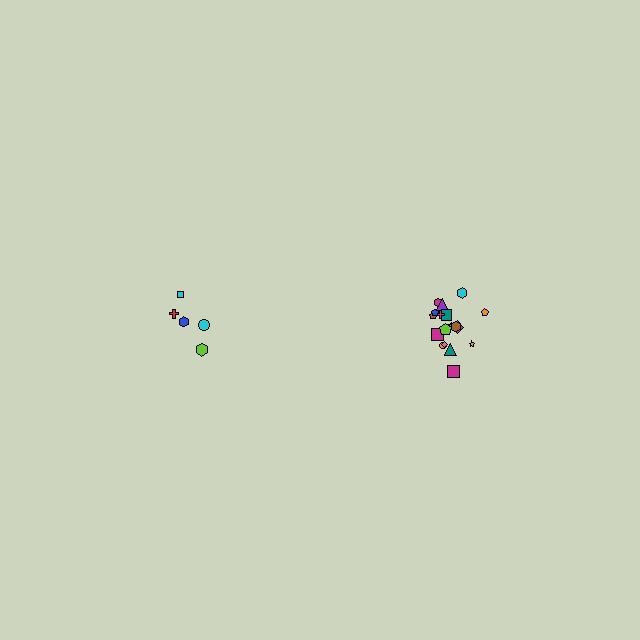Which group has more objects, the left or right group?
The right group.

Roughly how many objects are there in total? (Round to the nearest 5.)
Roughly 25 objects in total.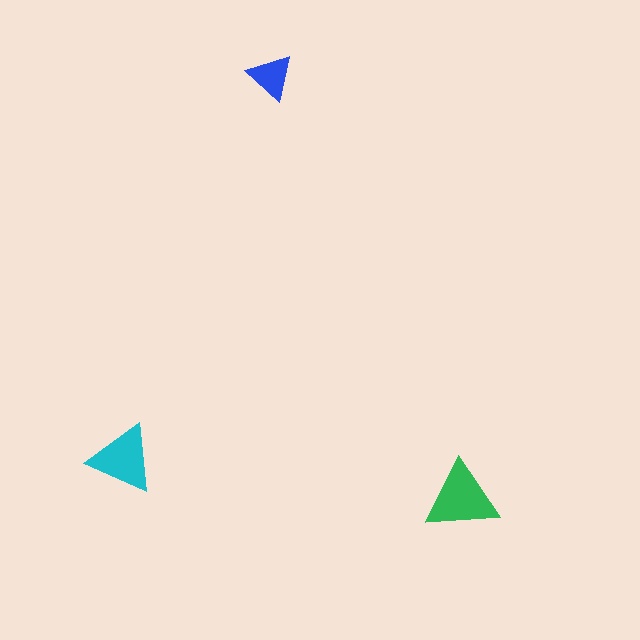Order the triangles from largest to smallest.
the green one, the cyan one, the blue one.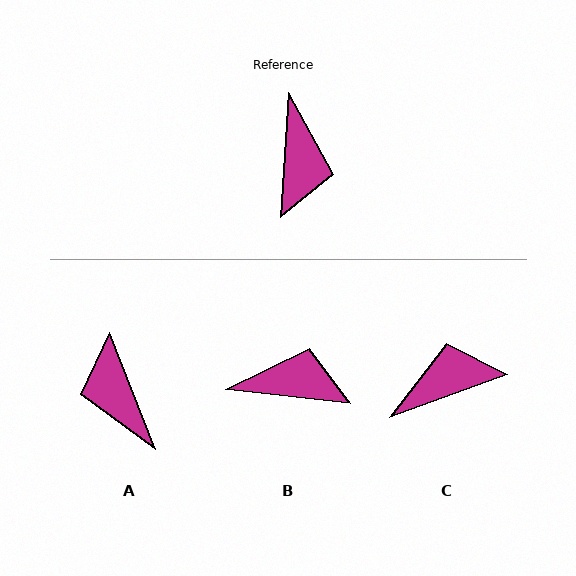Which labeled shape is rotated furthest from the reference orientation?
A, about 155 degrees away.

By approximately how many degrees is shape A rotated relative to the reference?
Approximately 155 degrees clockwise.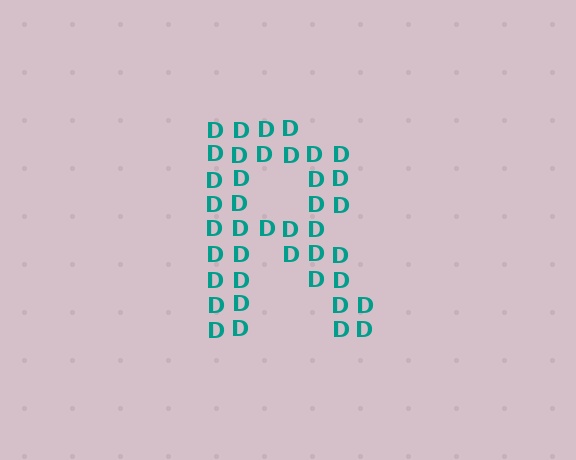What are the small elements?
The small elements are letter D's.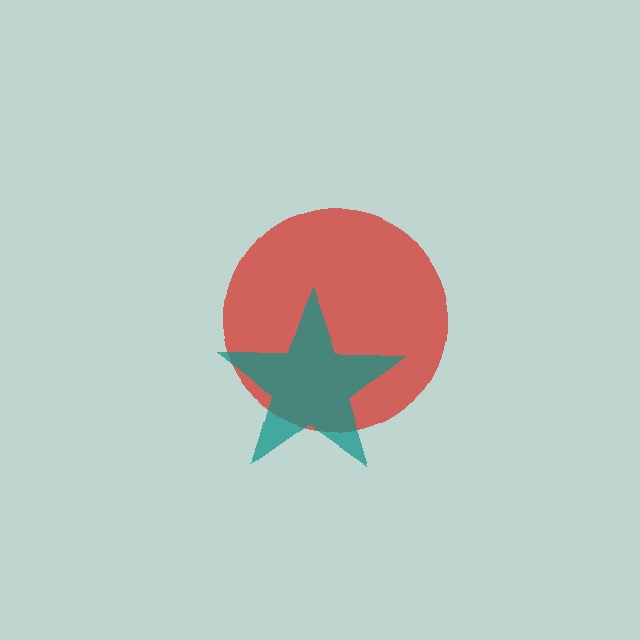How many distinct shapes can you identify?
There are 2 distinct shapes: a red circle, a teal star.